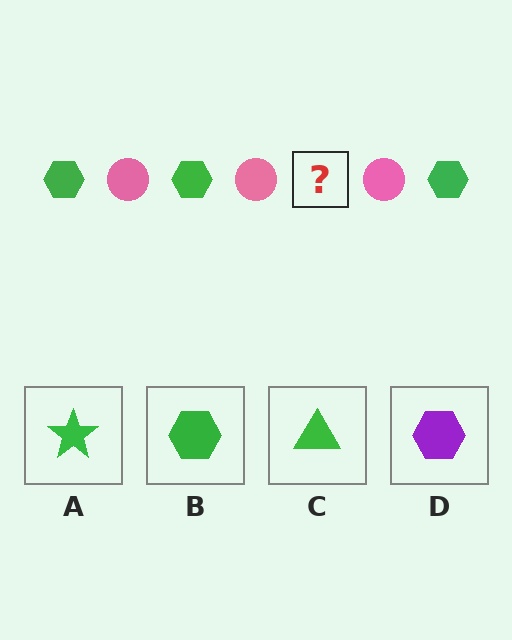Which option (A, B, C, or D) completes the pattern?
B.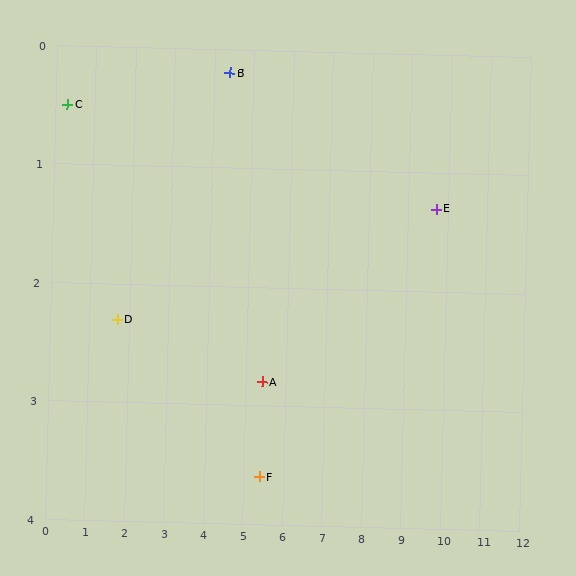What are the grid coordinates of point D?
Point D is at approximately (1.7, 2.3).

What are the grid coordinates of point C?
Point C is at approximately (0.3, 0.5).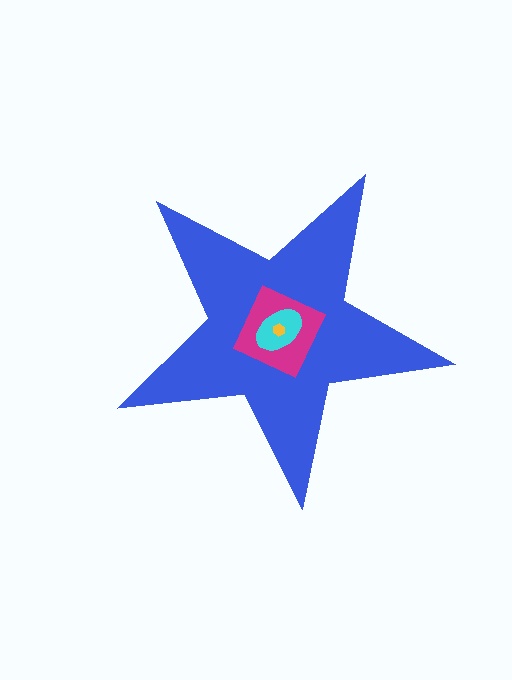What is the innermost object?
The yellow hexagon.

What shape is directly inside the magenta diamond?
The cyan ellipse.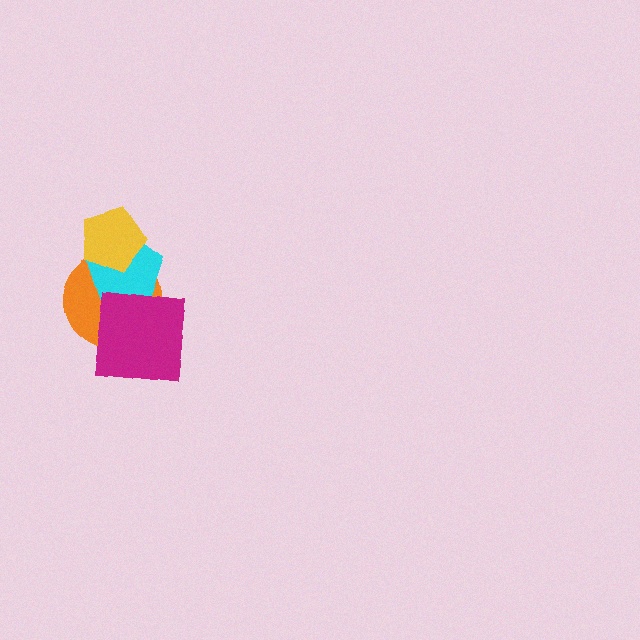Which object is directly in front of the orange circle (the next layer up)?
The cyan pentagon is directly in front of the orange circle.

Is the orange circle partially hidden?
Yes, it is partially covered by another shape.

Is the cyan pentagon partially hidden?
Yes, it is partially covered by another shape.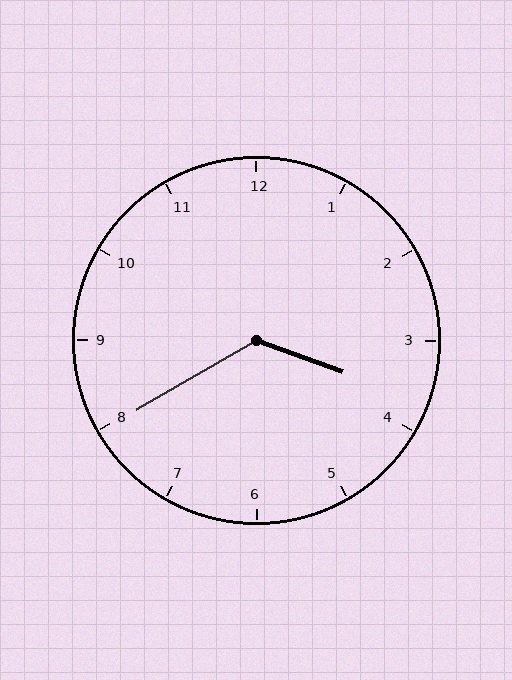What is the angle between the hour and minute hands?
Approximately 130 degrees.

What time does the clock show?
3:40.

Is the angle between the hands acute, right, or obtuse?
It is obtuse.